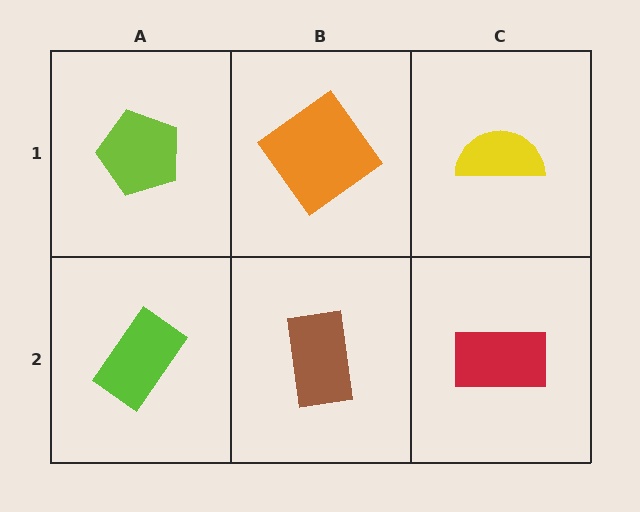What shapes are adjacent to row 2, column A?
A lime pentagon (row 1, column A), a brown rectangle (row 2, column B).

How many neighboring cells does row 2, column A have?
2.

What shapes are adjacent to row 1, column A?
A lime rectangle (row 2, column A), an orange diamond (row 1, column B).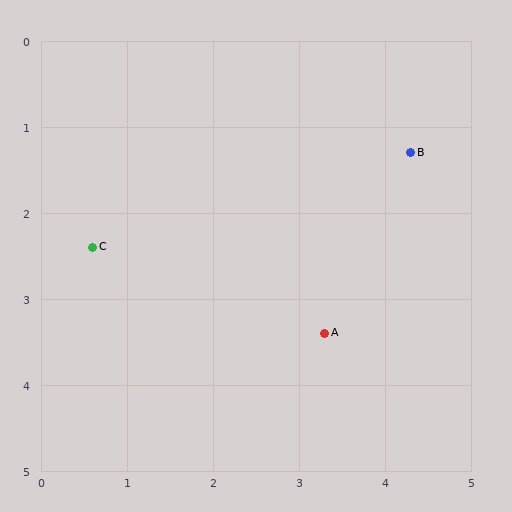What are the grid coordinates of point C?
Point C is at approximately (0.6, 2.4).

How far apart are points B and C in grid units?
Points B and C are about 3.9 grid units apart.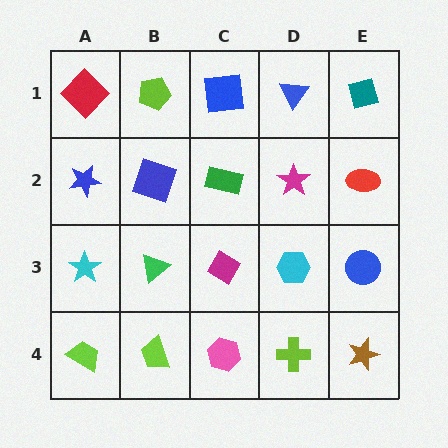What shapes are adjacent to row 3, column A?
A blue star (row 2, column A), a lime trapezoid (row 4, column A), a green triangle (row 3, column B).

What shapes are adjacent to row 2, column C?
A blue square (row 1, column C), a magenta diamond (row 3, column C), a blue square (row 2, column B), a magenta star (row 2, column D).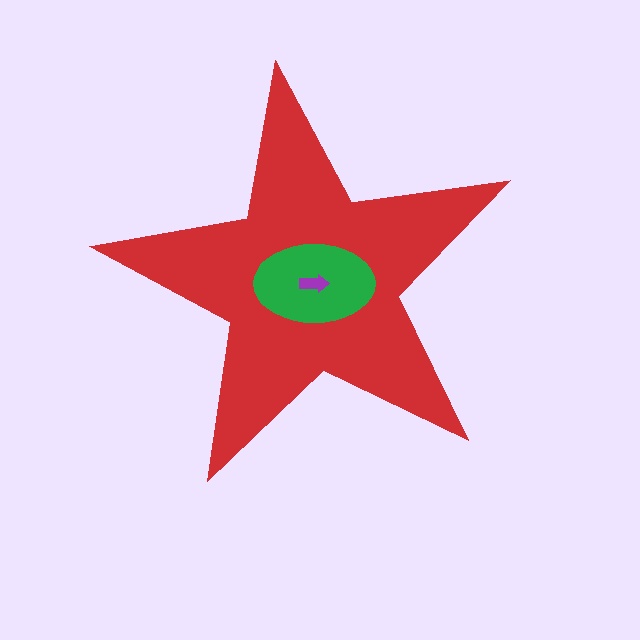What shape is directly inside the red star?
The green ellipse.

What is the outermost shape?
The red star.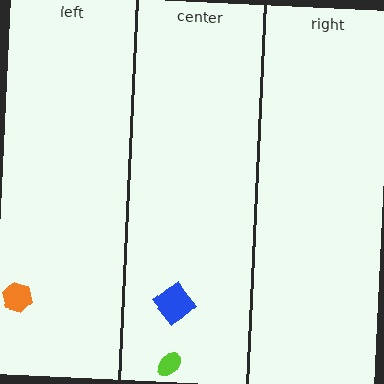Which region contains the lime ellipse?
The center region.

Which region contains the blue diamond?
The center region.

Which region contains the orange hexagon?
The left region.